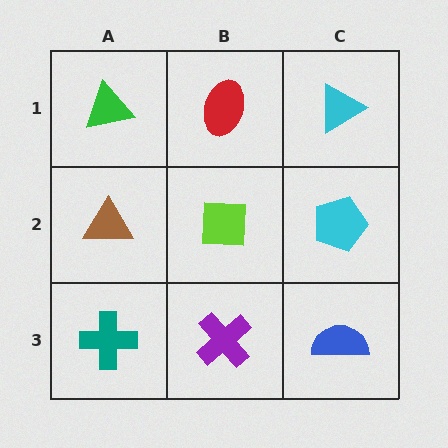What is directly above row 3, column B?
A lime square.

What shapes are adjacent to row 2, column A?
A green triangle (row 1, column A), a teal cross (row 3, column A), a lime square (row 2, column B).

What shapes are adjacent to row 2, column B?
A red ellipse (row 1, column B), a purple cross (row 3, column B), a brown triangle (row 2, column A), a cyan pentagon (row 2, column C).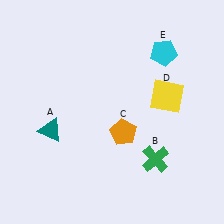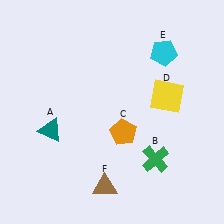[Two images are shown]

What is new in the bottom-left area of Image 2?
A brown triangle (F) was added in the bottom-left area of Image 2.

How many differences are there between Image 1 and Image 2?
There is 1 difference between the two images.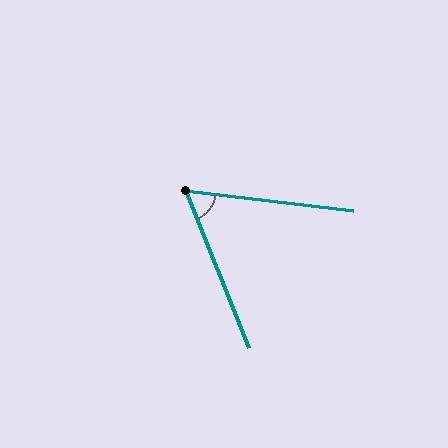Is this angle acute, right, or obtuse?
It is acute.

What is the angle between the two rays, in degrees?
Approximately 61 degrees.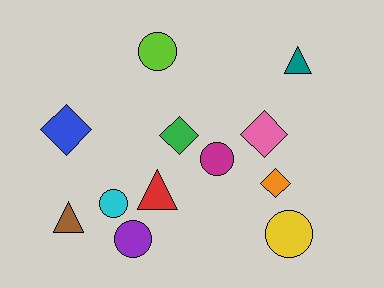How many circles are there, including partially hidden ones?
There are 5 circles.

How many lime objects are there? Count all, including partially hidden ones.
There is 1 lime object.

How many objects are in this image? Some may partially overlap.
There are 12 objects.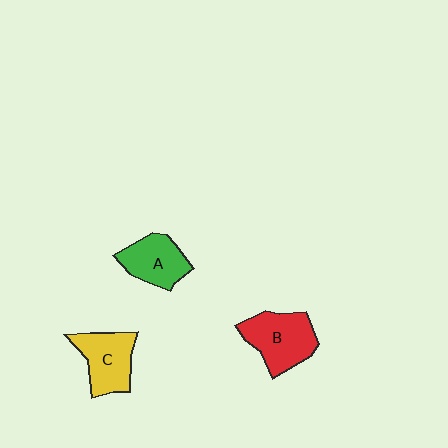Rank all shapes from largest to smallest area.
From largest to smallest: B (red), C (yellow), A (green).